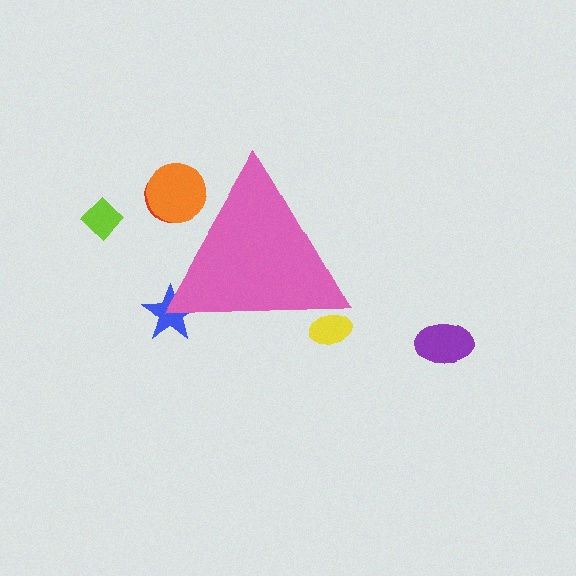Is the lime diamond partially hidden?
No, the lime diamond is fully visible.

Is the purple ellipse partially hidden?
No, the purple ellipse is fully visible.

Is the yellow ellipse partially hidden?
Yes, the yellow ellipse is partially hidden behind the pink triangle.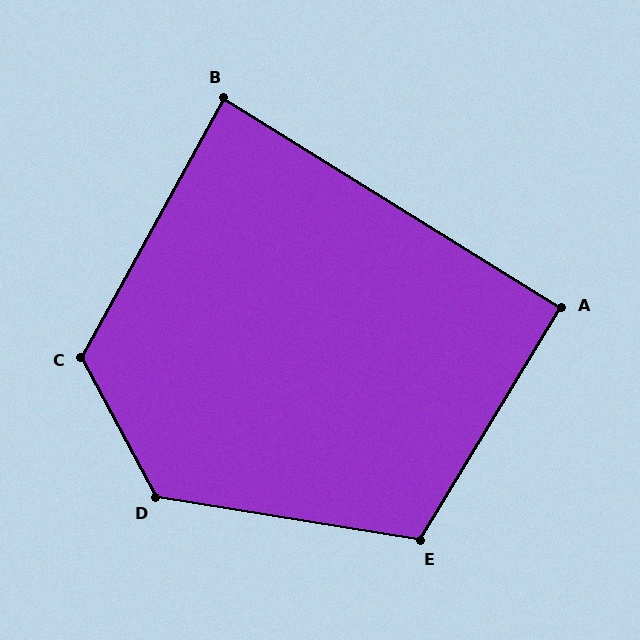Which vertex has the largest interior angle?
D, at approximately 127 degrees.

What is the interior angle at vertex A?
Approximately 91 degrees (approximately right).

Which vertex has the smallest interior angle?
B, at approximately 87 degrees.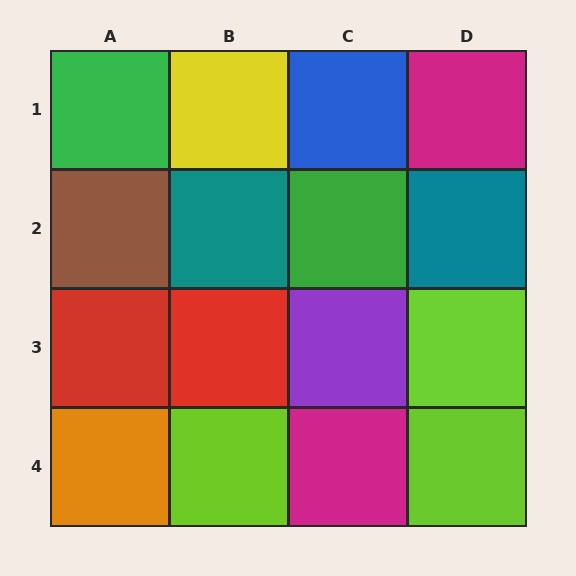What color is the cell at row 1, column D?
Magenta.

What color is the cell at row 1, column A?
Green.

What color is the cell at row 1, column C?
Blue.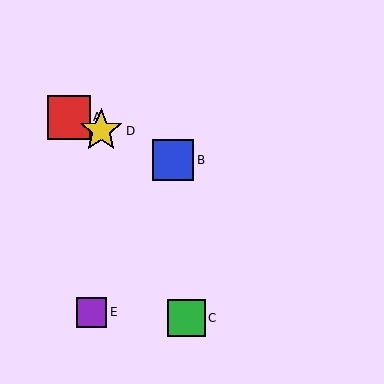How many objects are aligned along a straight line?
3 objects (A, B, D) are aligned along a straight line.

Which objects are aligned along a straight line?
Objects A, B, D are aligned along a straight line.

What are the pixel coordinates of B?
Object B is at (173, 160).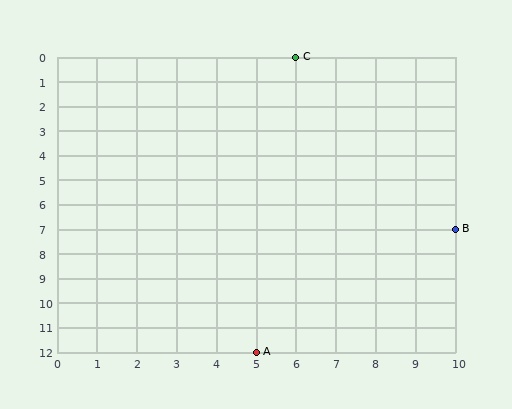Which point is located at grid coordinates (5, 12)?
Point A is at (5, 12).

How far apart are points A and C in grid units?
Points A and C are 1 column and 12 rows apart (about 12.0 grid units diagonally).